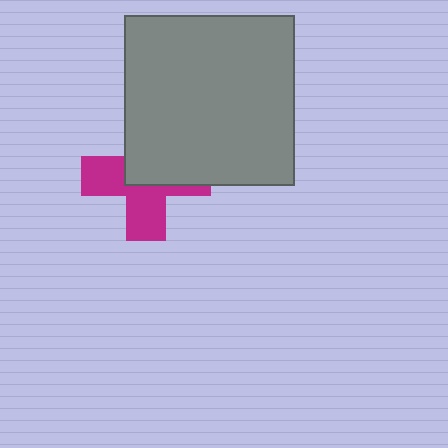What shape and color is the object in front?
The object in front is a gray square.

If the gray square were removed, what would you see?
You would see the complete magenta cross.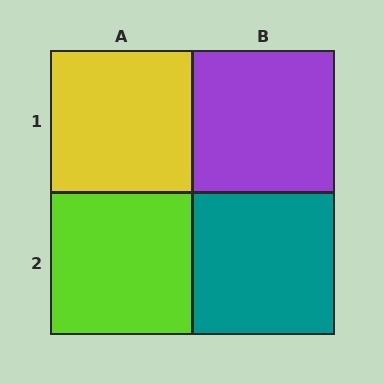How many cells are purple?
1 cell is purple.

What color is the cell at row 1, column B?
Purple.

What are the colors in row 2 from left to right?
Lime, teal.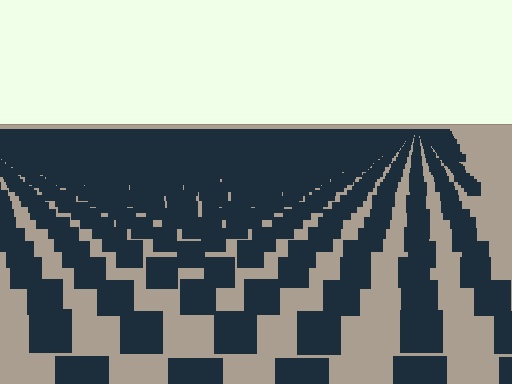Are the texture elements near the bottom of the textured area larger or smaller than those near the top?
Larger. Near the bottom, elements are closer to the viewer and appear at a bigger on-screen size.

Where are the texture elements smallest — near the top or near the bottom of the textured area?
Near the top.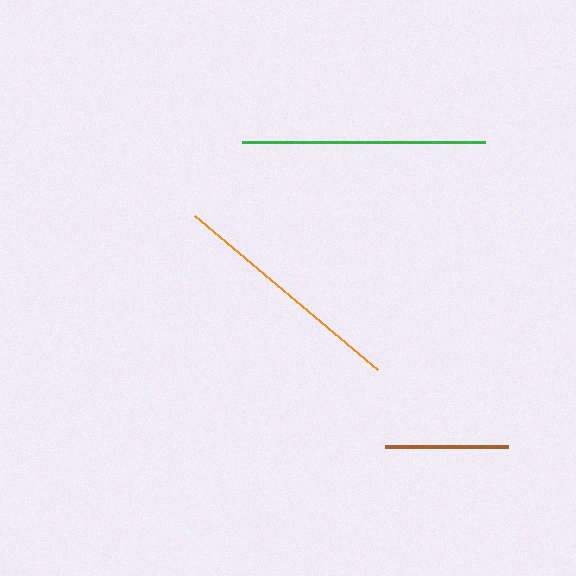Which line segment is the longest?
The green line is the longest at approximately 243 pixels.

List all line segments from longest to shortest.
From longest to shortest: green, orange, brown.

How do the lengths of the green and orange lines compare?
The green and orange lines are approximately the same length.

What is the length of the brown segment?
The brown segment is approximately 122 pixels long.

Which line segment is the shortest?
The brown line is the shortest at approximately 122 pixels.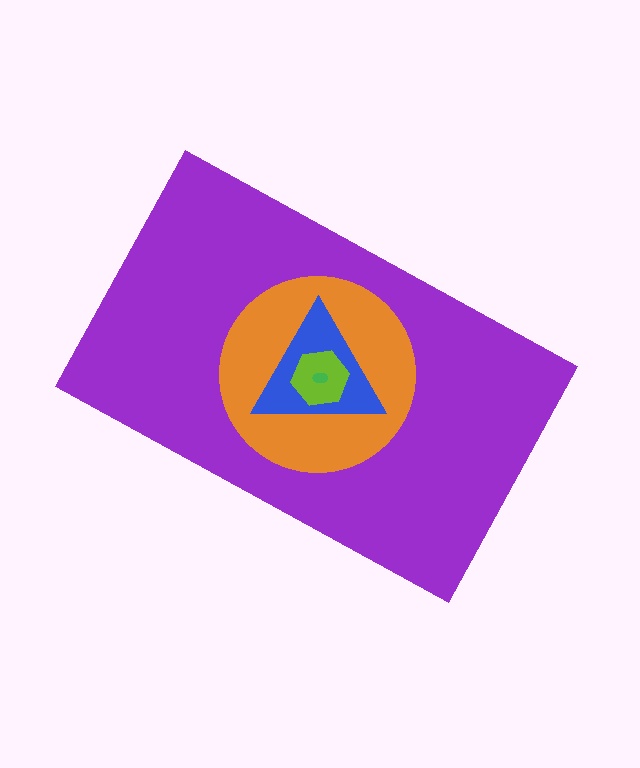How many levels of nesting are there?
5.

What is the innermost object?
The green ellipse.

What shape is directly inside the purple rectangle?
The orange circle.